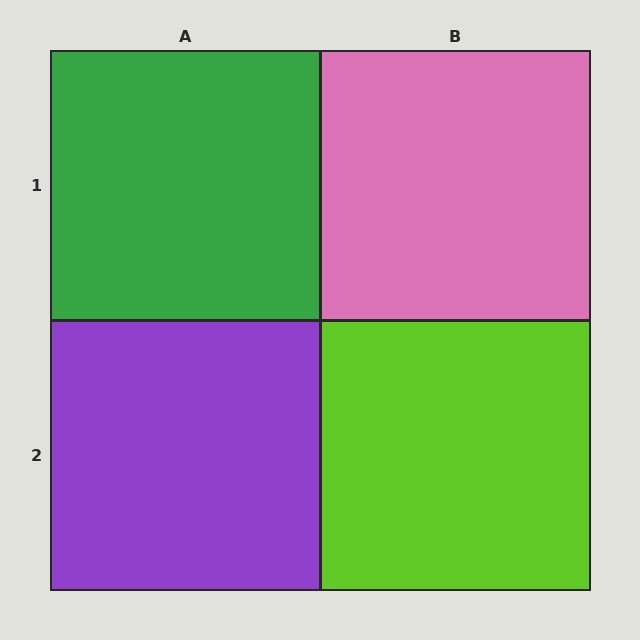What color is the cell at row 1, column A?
Green.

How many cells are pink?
1 cell is pink.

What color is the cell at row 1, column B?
Pink.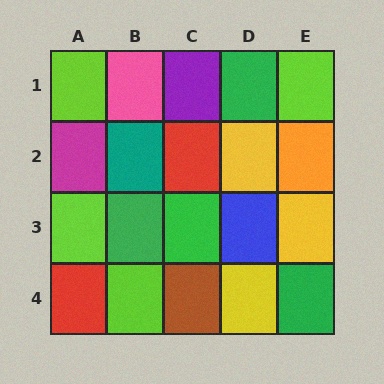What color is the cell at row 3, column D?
Blue.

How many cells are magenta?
1 cell is magenta.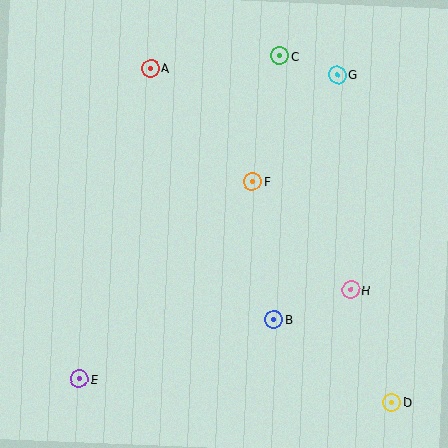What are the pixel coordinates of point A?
Point A is at (150, 68).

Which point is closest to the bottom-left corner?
Point E is closest to the bottom-left corner.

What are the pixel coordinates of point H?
Point H is at (351, 290).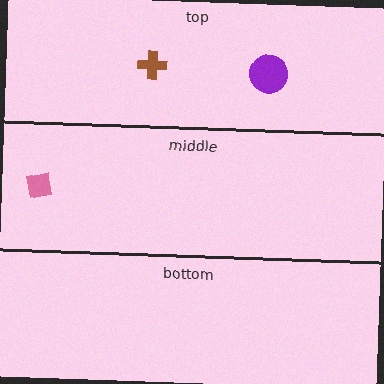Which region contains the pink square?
The middle region.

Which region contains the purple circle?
The top region.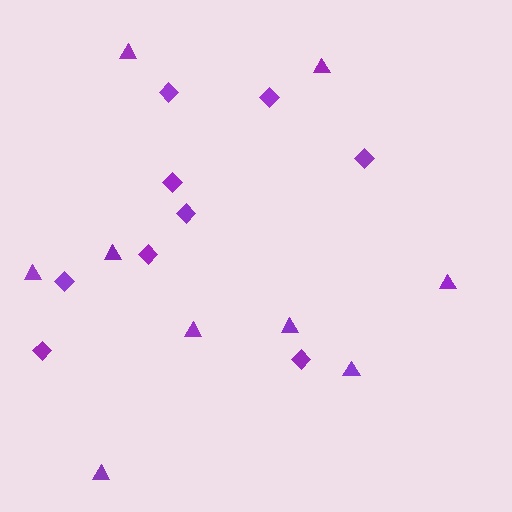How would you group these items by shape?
There are 2 groups: one group of triangles (9) and one group of diamonds (9).